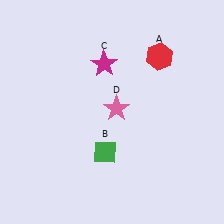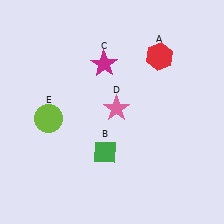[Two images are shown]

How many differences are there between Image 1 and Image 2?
There is 1 difference between the two images.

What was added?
A lime circle (E) was added in Image 2.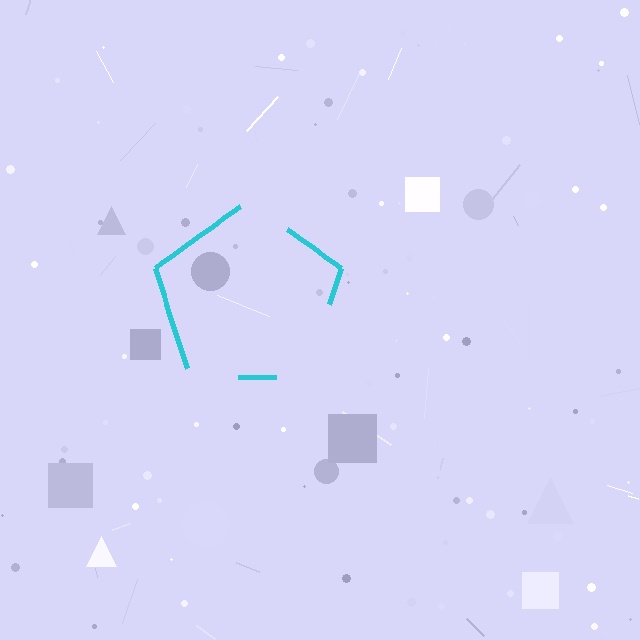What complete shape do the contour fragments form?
The contour fragments form a pentagon.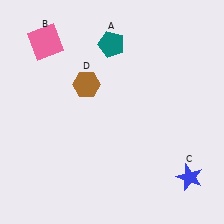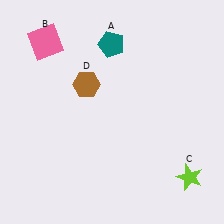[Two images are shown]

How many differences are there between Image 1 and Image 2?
There is 1 difference between the two images.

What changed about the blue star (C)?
In Image 1, C is blue. In Image 2, it changed to lime.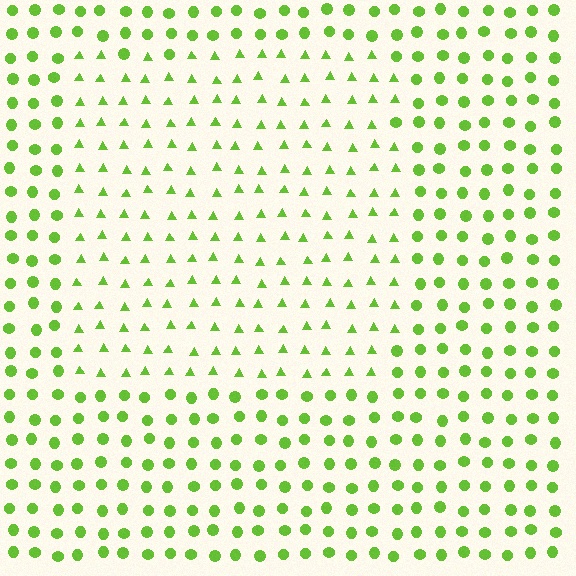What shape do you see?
I see a rectangle.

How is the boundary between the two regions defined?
The boundary is defined by a change in element shape: triangles inside vs. circles outside. All elements share the same color and spacing.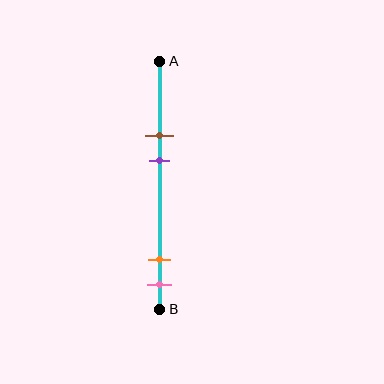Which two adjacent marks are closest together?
The orange and pink marks are the closest adjacent pair.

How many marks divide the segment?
There are 4 marks dividing the segment.